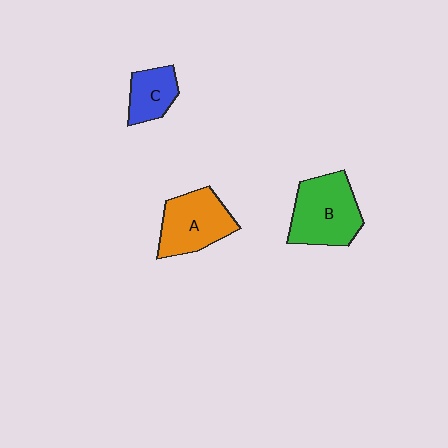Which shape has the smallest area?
Shape C (blue).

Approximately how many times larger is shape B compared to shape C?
Approximately 1.9 times.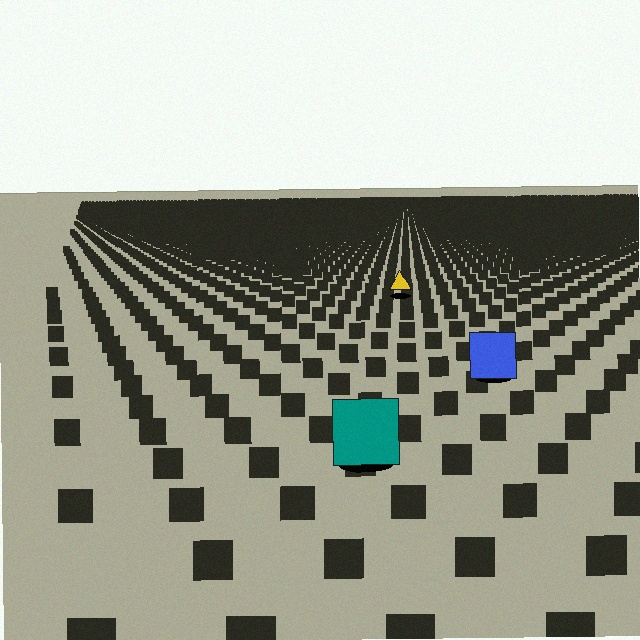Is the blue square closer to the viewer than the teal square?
No. The teal square is closer — you can tell from the texture gradient: the ground texture is coarser near it.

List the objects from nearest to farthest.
From nearest to farthest: the teal square, the blue square, the yellow triangle.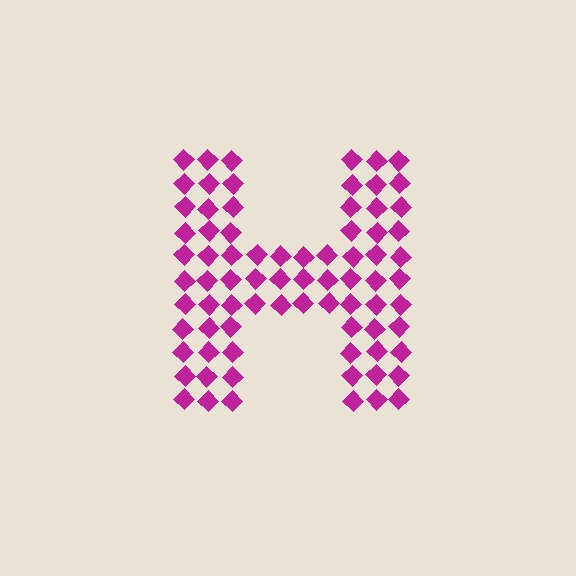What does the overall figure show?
The overall figure shows the letter H.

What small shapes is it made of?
It is made of small diamonds.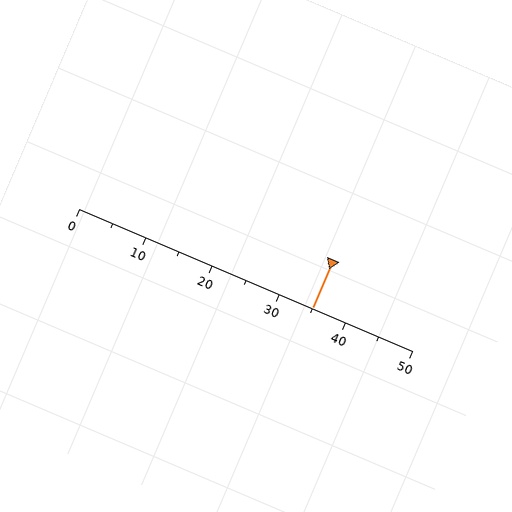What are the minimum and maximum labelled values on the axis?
The axis runs from 0 to 50.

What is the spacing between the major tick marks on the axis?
The major ticks are spaced 10 apart.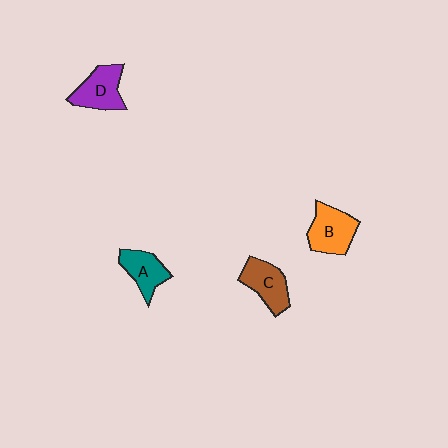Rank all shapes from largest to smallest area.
From largest to smallest: B (orange), D (purple), C (brown), A (teal).